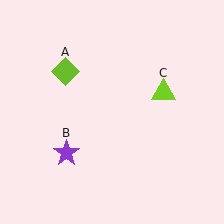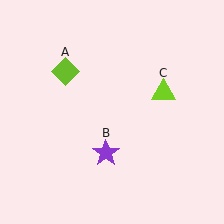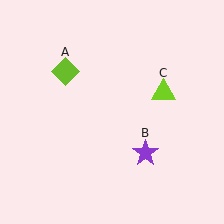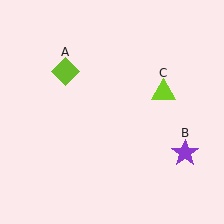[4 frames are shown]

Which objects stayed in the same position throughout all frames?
Lime diamond (object A) and lime triangle (object C) remained stationary.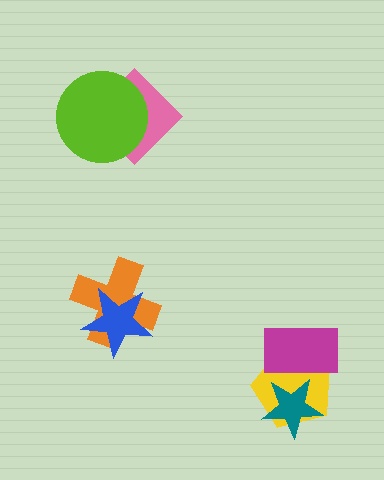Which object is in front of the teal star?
The magenta rectangle is in front of the teal star.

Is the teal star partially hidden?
Yes, it is partially covered by another shape.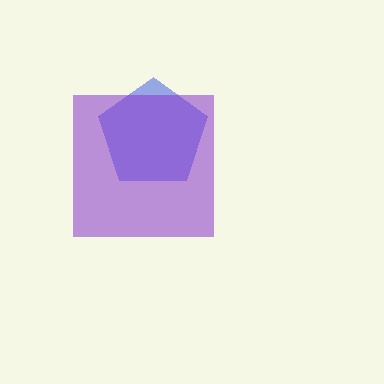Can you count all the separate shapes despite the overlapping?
Yes, there are 2 separate shapes.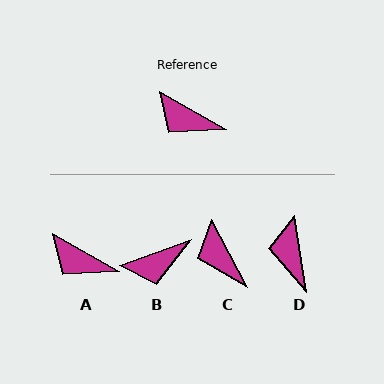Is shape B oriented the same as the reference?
No, it is off by about 49 degrees.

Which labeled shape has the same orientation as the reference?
A.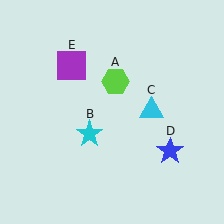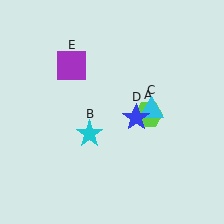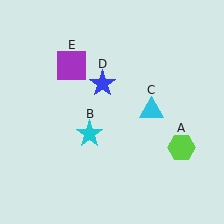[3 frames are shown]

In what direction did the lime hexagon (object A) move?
The lime hexagon (object A) moved down and to the right.